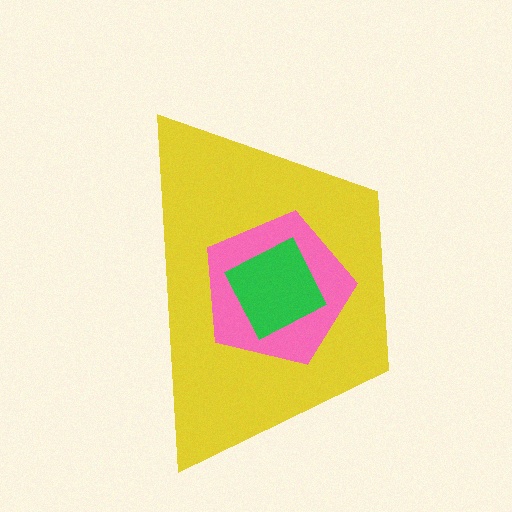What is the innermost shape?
The green square.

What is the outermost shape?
The yellow trapezoid.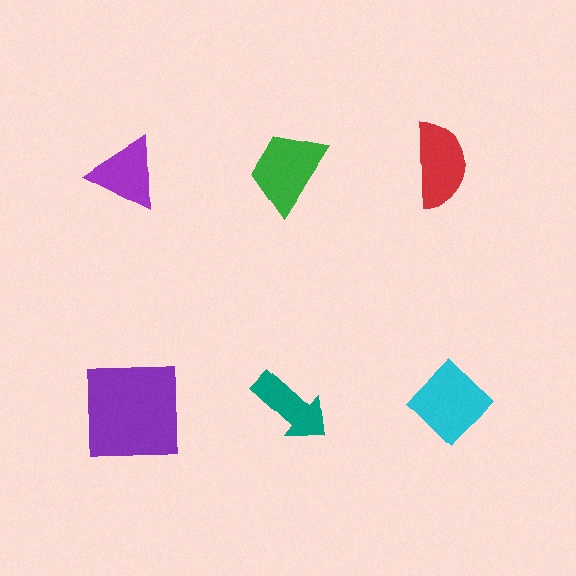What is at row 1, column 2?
A green trapezoid.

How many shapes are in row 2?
3 shapes.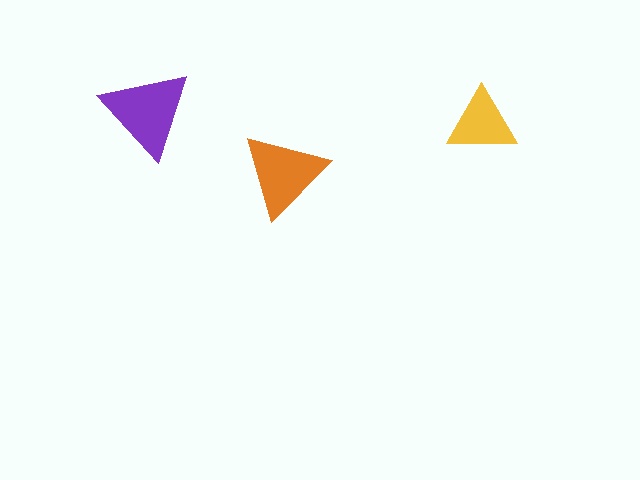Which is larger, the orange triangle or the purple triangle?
The purple one.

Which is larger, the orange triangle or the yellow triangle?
The orange one.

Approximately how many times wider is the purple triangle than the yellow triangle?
About 1.5 times wider.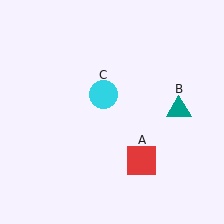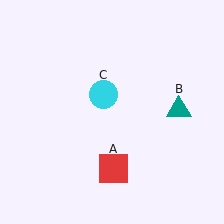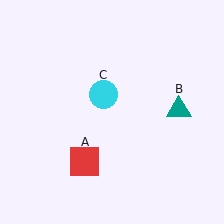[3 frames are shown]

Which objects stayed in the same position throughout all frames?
Teal triangle (object B) and cyan circle (object C) remained stationary.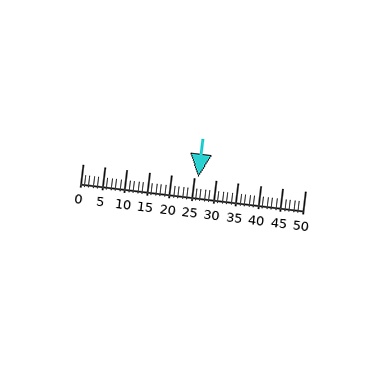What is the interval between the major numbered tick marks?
The major tick marks are spaced 5 units apart.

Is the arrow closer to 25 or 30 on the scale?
The arrow is closer to 25.